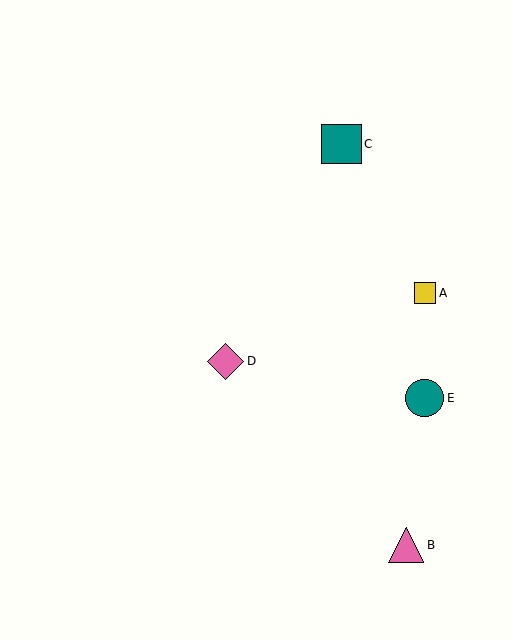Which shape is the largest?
The teal square (labeled C) is the largest.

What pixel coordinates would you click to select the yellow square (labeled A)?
Click at (425, 293) to select the yellow square A.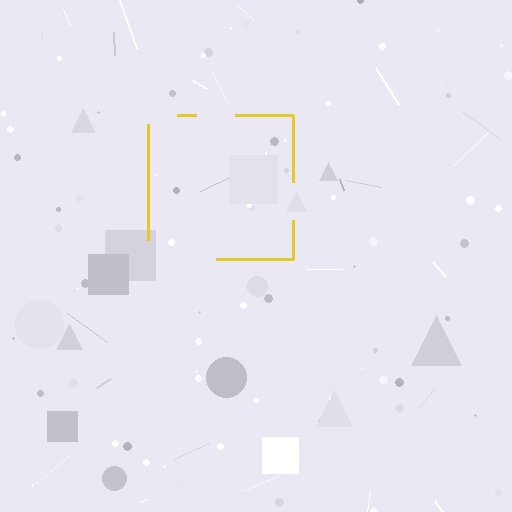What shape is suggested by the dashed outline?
The dashed outline suggests a square.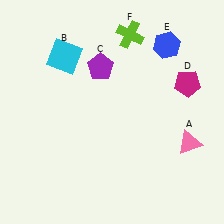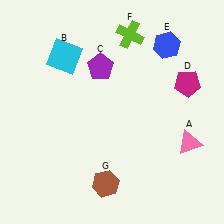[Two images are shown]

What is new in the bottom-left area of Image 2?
A brown hexagon (G) was added in the bottom-left area of Image 2.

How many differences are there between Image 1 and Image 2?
There is 1 difference between the two images.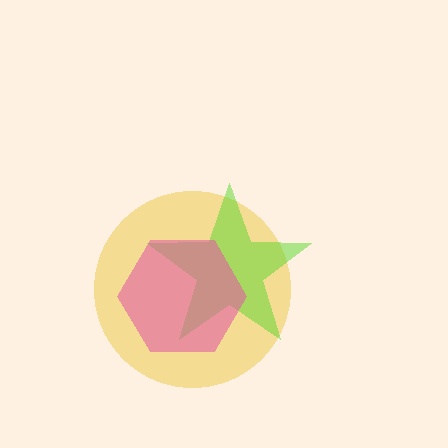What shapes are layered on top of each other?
The layered shapes are: a yellow circle, a lime star, a pink hexagon.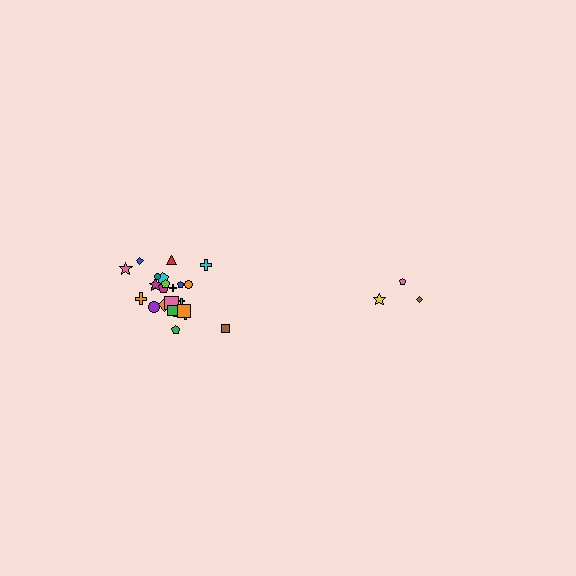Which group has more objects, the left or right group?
The left group.